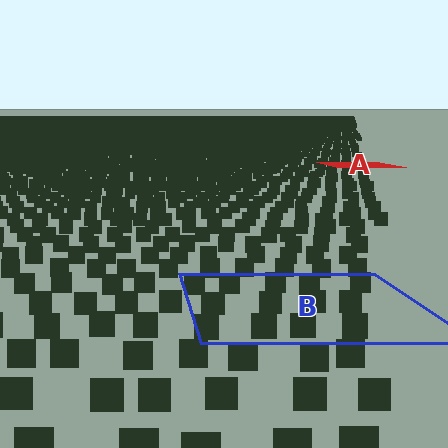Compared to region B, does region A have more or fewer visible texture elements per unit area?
Region A has more texture elements per unit area — they are packed more densely because it is farther away.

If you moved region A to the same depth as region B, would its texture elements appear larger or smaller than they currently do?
They would appear larger. At a closer depth, the same texture elements are projected at a bigger on-screen size.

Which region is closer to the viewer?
Region B is closer. The texture elements there are larger and more spread out.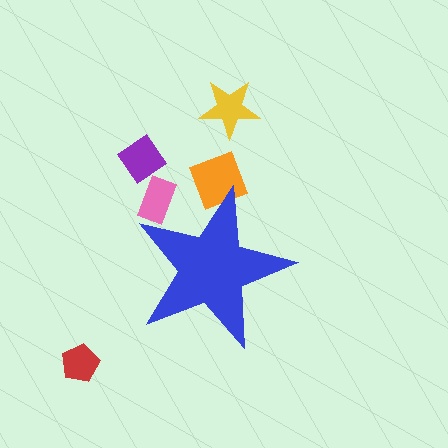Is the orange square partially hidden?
Yes, the orange square is partially hidden behind the blue star.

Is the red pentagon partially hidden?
No, the red pentagon is fully visible.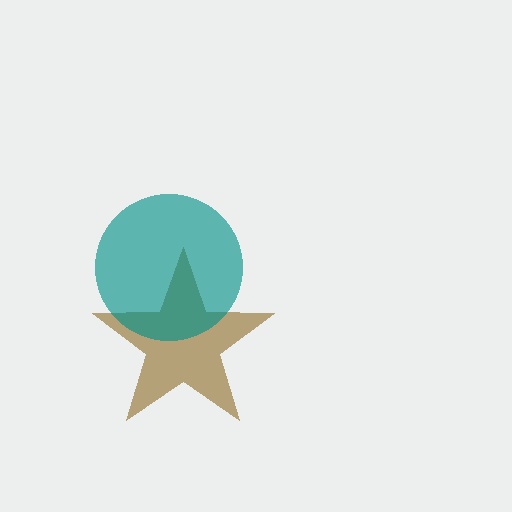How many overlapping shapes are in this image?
There are 2 overlapping shapes in the image.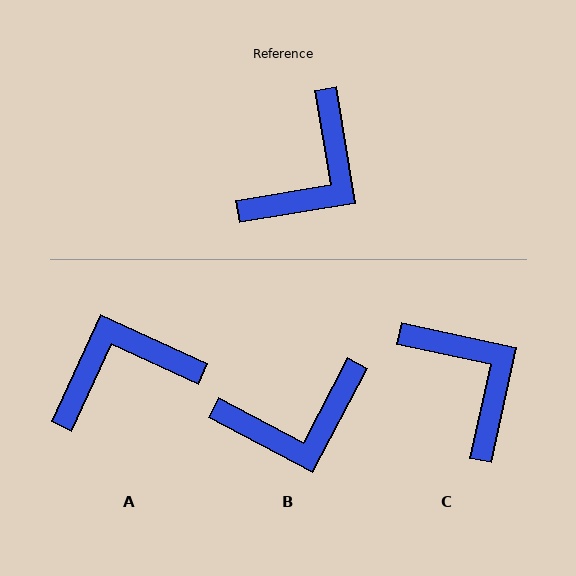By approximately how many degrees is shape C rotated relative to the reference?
Approximately 68 degrees counter-clockwise.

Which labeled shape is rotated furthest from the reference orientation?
A, about 146 degrees away.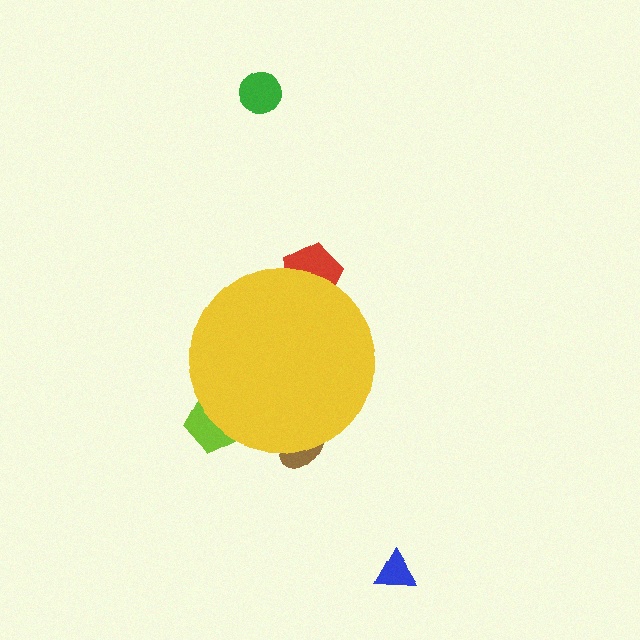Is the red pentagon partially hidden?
Yes, the red pentagon is partially hidden behind the yellow circle.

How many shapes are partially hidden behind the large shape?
3 shapes are partially hidden.